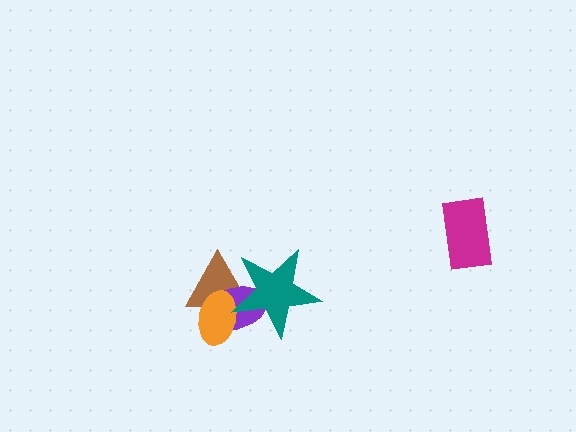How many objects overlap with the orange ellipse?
3 objects overlap with the orange ellipse.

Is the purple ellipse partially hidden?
Yes, it is partially covered by another shape.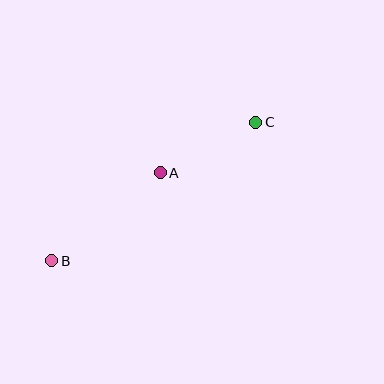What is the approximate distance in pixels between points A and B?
The distance between A and B is approximately 140 pixels.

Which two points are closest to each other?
Points A and C are closest to each other.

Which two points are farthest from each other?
Points B and C are farthest from each other.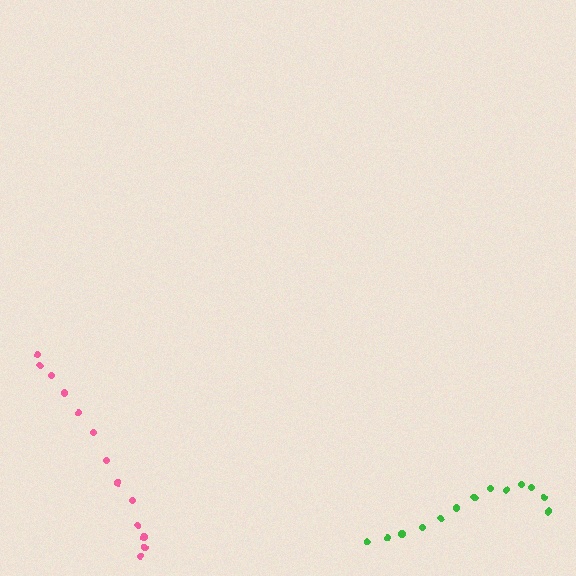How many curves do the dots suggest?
There are 2 distinct paths.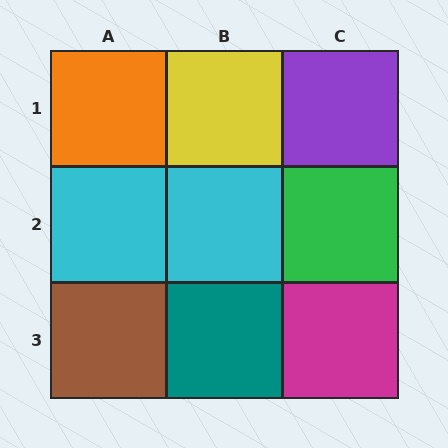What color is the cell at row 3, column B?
Teal.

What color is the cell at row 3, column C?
Magenta.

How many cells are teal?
1 cell is teal.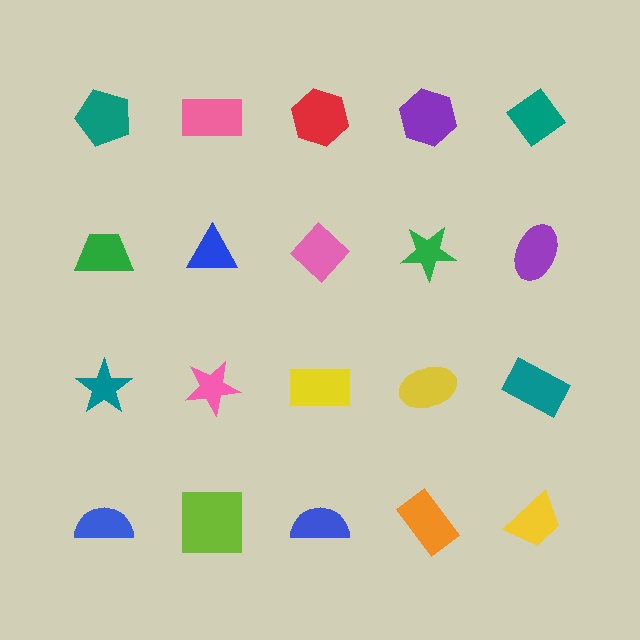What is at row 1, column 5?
A teal diamond.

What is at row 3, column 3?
A yellow rectangle.